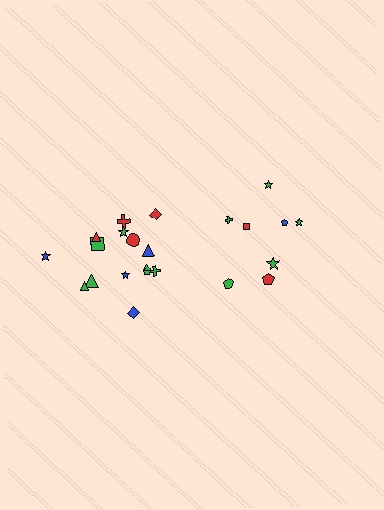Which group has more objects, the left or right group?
The left group.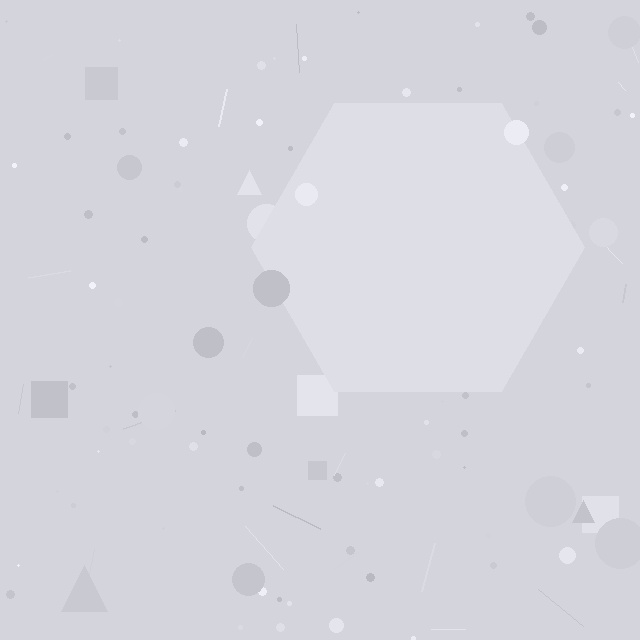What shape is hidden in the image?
A hexagon is hidden in the image.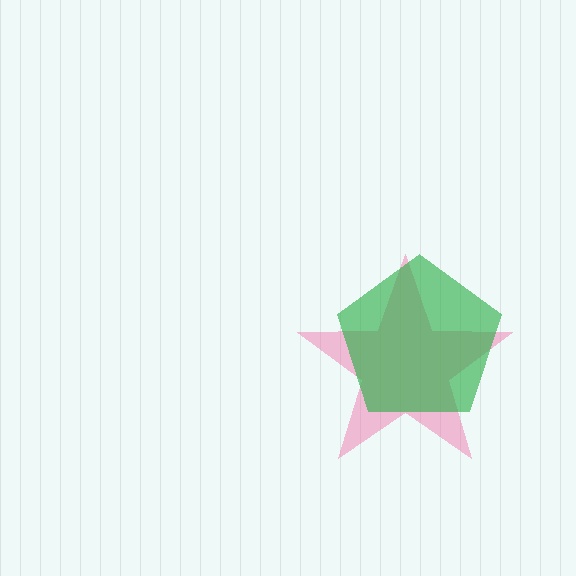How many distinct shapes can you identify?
There are 2 distinct shapes: a pink star, a green pentagon.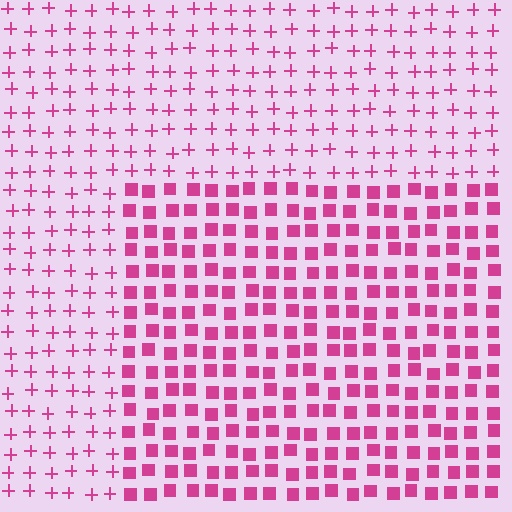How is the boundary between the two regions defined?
The boundary is defined by a change in element shape: squares inside vs. plus signs outside. All elements share the same color and spacing.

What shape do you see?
I see a rectangle.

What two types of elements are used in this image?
The image uses squares inside the rectangle region and plus signs outside it.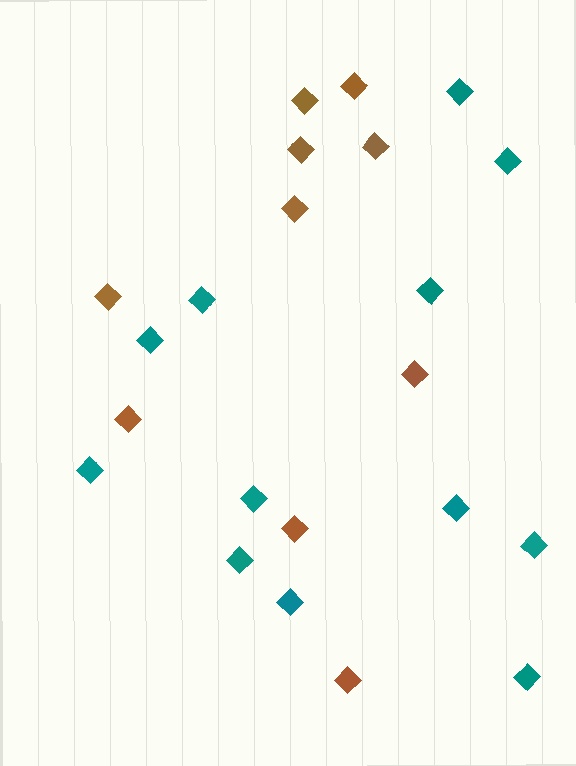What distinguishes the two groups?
There are 2 groups: one group of teal diamonds (12) and one group of brown diamonds (10).